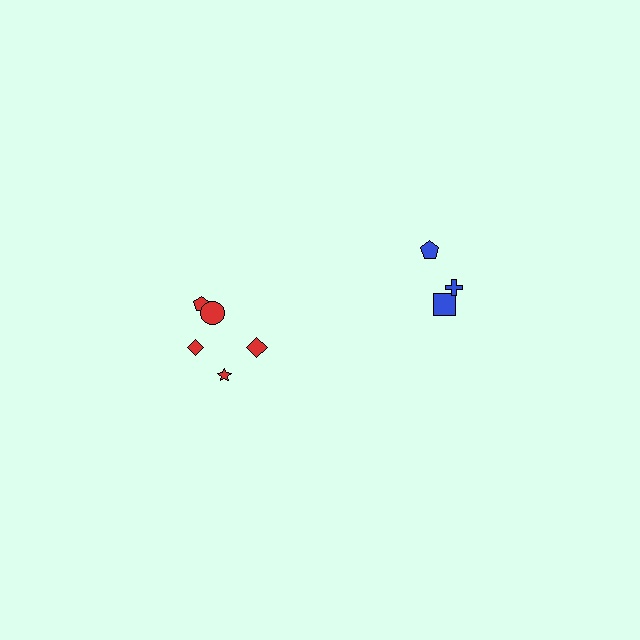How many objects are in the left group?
There are 5 objects.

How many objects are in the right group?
There are 3 objects.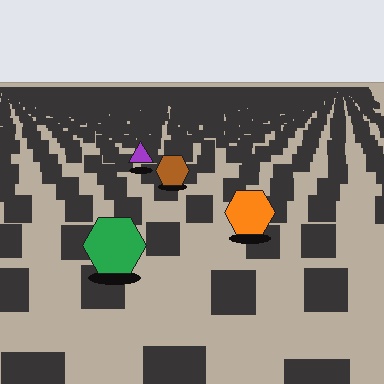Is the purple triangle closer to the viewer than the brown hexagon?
No. The brown hexagon is closer — you can tell from the texture gradient: the ground texture is coarser near it.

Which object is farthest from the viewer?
The purple triangle is farthest from the viewer. It appears smaller and the ground texture around it is denser.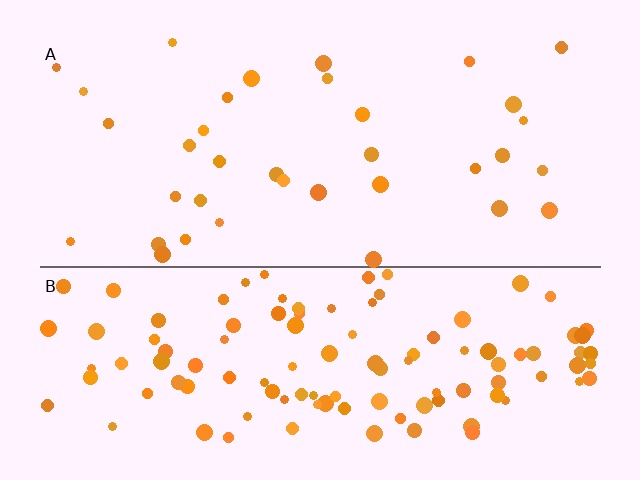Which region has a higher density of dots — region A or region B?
B (the bottom).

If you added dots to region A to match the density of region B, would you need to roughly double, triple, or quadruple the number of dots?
Approximately triple.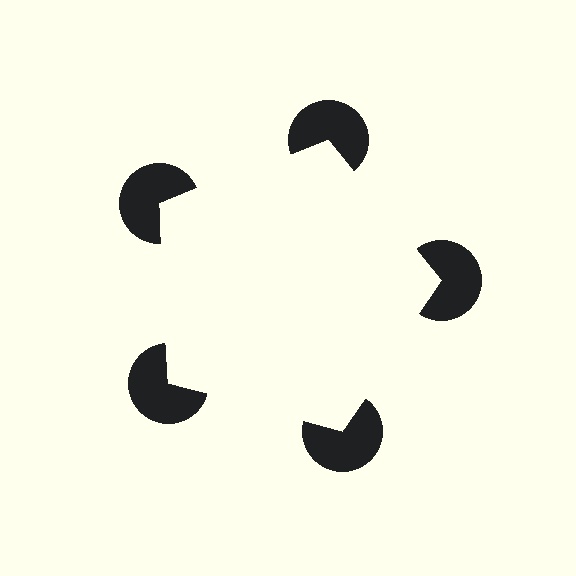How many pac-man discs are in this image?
There are 5 — one at each vertex of the illusory pentagon.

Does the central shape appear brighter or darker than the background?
It typically appears slightly brighter than the background, even though no actual brightness change is drawn.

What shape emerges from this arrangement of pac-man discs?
An illusory pentagon — its edges are inferred from the aligned wedge cuts in the pac-man discs, not physically drawn.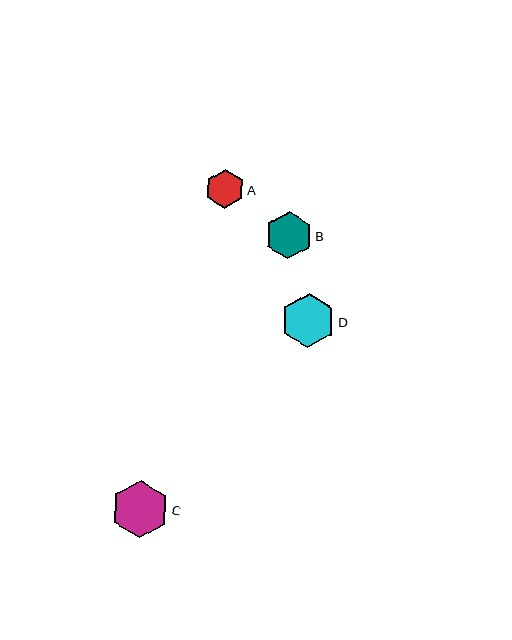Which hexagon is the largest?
Hexagon C is the largest with a size of approximately 57 pixels.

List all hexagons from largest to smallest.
From largest to smallest: C, D, B, A.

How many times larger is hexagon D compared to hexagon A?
Hexagon D is approximately 1.4 times the size of hexagon A.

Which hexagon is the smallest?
Hexagon A is the smallest with a size of approximately 39 pixels.